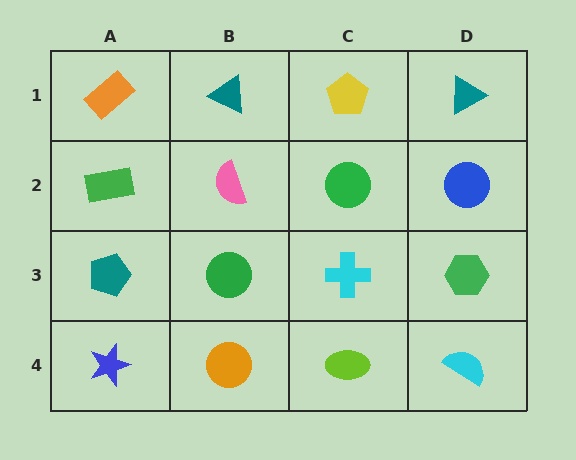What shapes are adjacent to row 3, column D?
A blue circle (row 2, column D), a cyan semicircle (row 4, column D), a cyan cross (row 3, column C).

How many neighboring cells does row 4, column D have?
2.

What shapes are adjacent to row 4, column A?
A teal pentagon (row 3, column A), an orange circle (row 4, column B).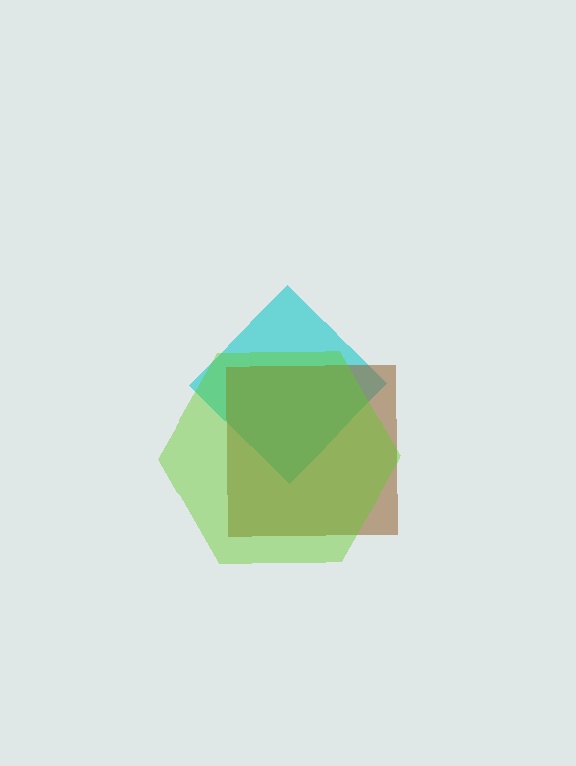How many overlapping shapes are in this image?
There are 3 overlapping shapes in the image.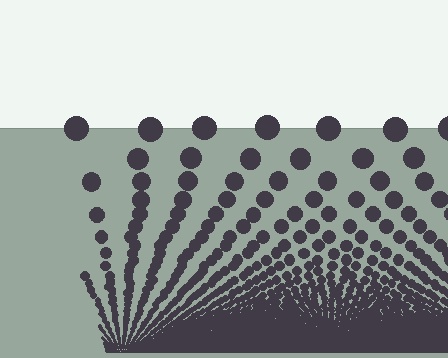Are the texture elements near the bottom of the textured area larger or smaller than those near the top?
Smaller. The gradient is inverted — elements near the bottom are smaller and denser.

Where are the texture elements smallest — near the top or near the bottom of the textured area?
Near the bottom.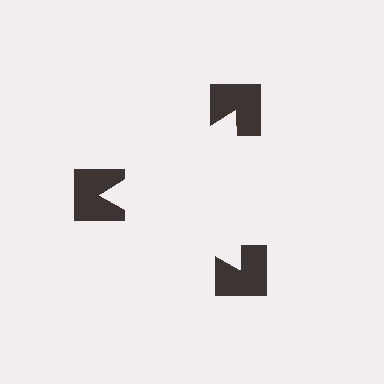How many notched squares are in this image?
There are 3 — one at each vertex of the illusory triangle.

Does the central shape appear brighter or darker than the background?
It typically appears slightly brighter than the background, even though no actual brightness change is drawn.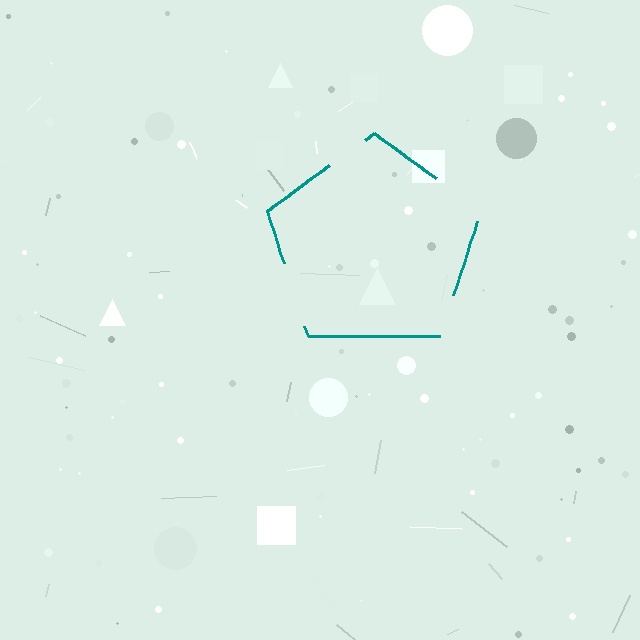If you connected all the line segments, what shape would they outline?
They would outline a pentagon.